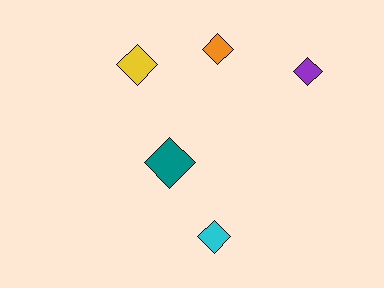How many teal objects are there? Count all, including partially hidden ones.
There is 1 teal object.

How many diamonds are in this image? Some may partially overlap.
There are 5 diamonds.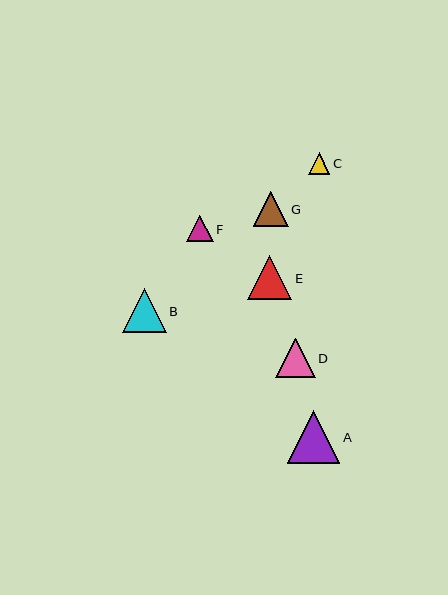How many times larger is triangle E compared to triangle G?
Triangle E is approximately 1.3 times the size of triangle G.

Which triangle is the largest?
Triangle A is the largest with a size of approximately 52 pixels.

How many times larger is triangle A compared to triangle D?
Triangle A is approximately 1.3 times the size of triangle D.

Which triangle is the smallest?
Triangle C is the smallest with a size of approximately 21 pixels.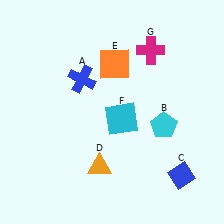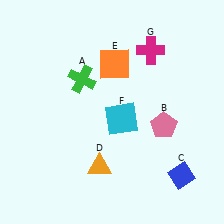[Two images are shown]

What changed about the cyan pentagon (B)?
In Image 1, B is cyan. In Image 2, it changed to pink.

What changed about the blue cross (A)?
In Image 1, A is blue. In Image 2, it changed to green.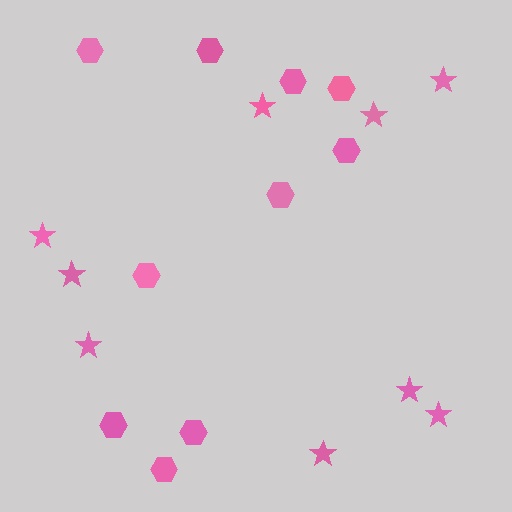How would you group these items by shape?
There are 2 groups: one group of stars (9) and one group of hexagons (10).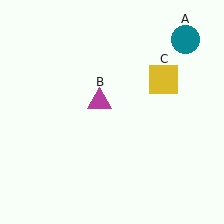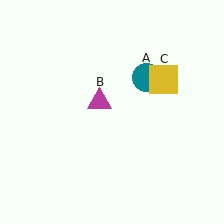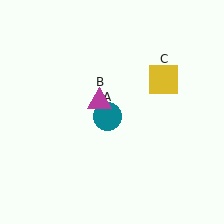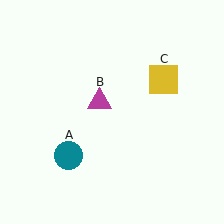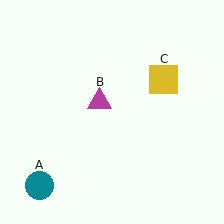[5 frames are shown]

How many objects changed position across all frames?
1 object changed position: teal circle (object A).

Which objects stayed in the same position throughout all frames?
Magenta triangle (object B) and yellow square (object C) remained stationary.